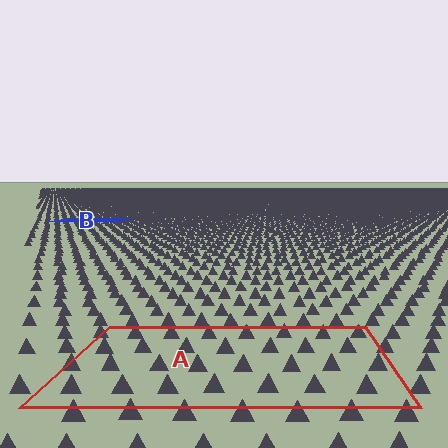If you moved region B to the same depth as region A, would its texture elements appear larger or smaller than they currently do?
They would appear larger. At a closer depth, the same texture elements are projected at a bigger on-screen size.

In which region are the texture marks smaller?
The texture marks are smaller in region B, because it is farther away.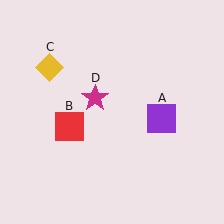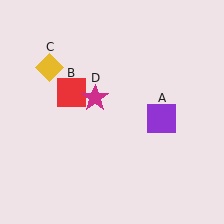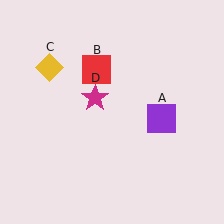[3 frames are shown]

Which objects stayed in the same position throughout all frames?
Purple square (object A) and yellow diamond (object C) and magenta star (object D) remained stationary.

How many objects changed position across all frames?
1 object changed position: red square (object B).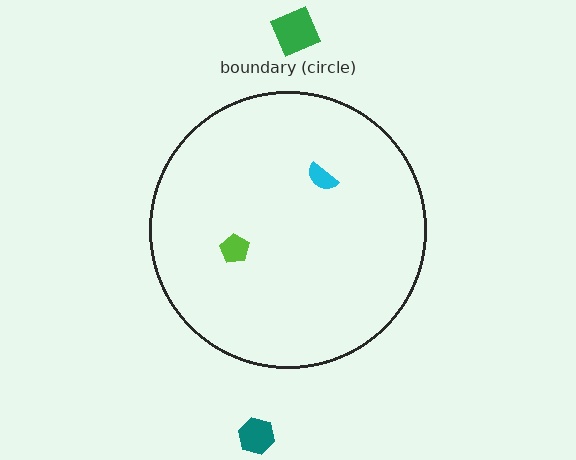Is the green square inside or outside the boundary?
Outside.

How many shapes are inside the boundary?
2 inside, 2 outside.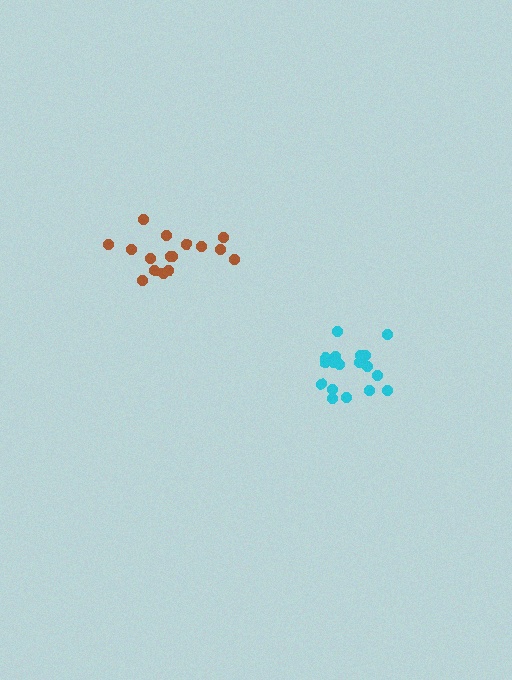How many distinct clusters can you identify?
There are 2 distinct clusters.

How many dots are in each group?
Group 1: 18 dots, Group 2: 16 dots (34 total).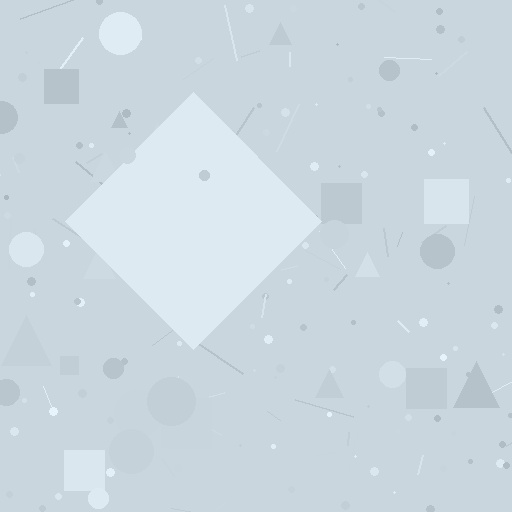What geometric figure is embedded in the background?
A diamond is embedded in the background.